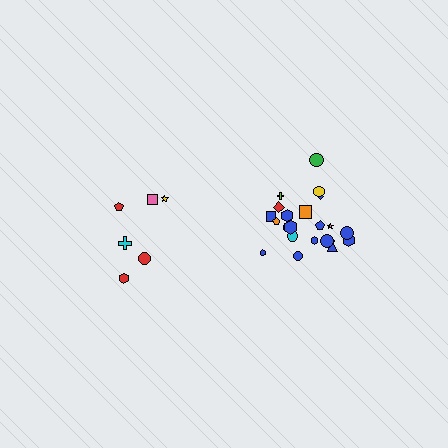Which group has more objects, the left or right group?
The right group.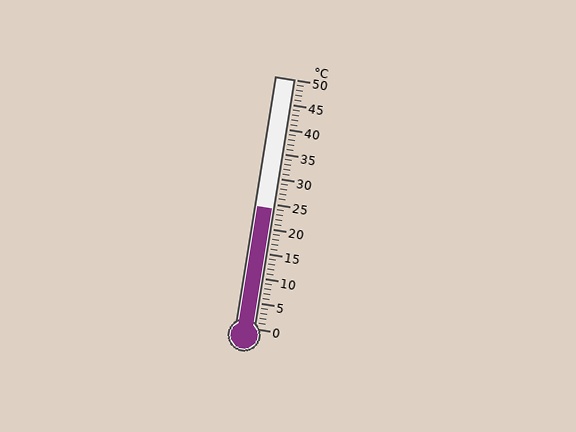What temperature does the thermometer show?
The thermometer shows approximately 24°C.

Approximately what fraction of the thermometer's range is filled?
The thermometer is filled to approximately 50% of its range.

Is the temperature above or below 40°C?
The temperature is below 40°C.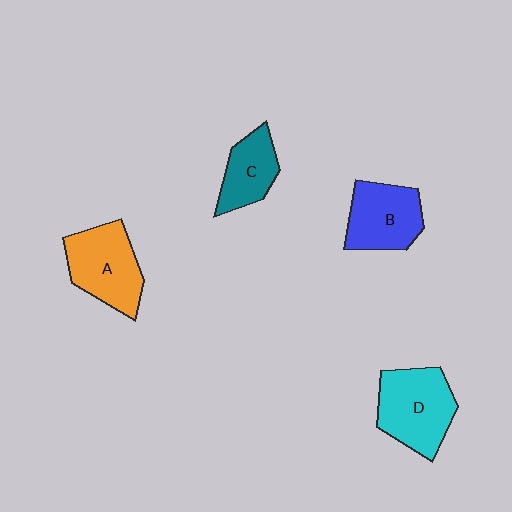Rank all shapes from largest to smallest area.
From largest to smallest: D (cyan), A (orange), B (blue), C (teal).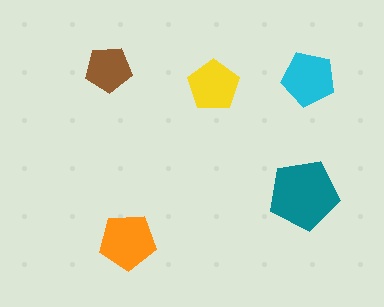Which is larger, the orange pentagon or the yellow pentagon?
The orange one.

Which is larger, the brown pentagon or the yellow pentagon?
The yellow one.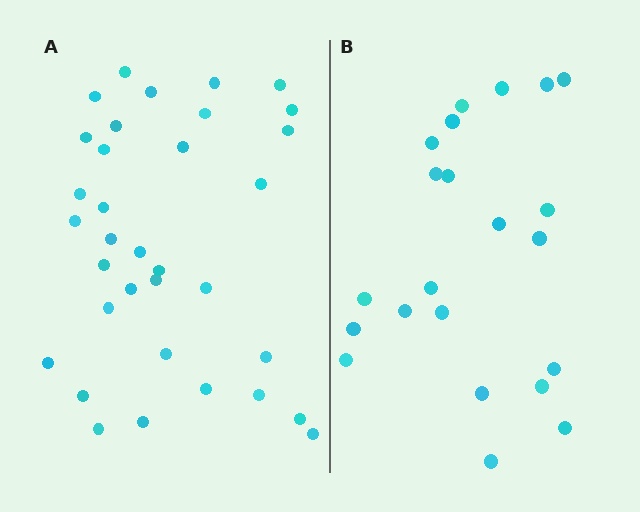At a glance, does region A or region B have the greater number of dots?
Region A (the left region) has more dots.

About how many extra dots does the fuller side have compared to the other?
Region A has roughly 12 or so more dots than region B.